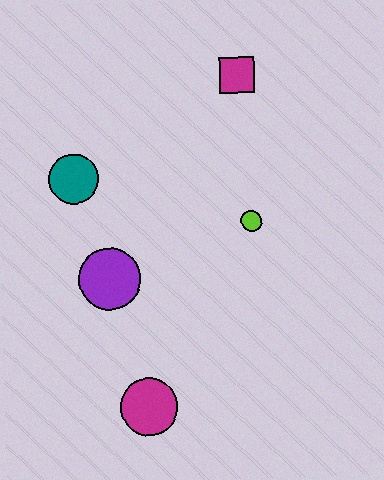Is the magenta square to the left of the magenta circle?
No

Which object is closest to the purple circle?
The teal circle is closest to the purple circle.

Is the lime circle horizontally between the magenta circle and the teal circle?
No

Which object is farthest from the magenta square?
The magenta circle is farthest from the magenta square.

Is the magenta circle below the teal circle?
Yes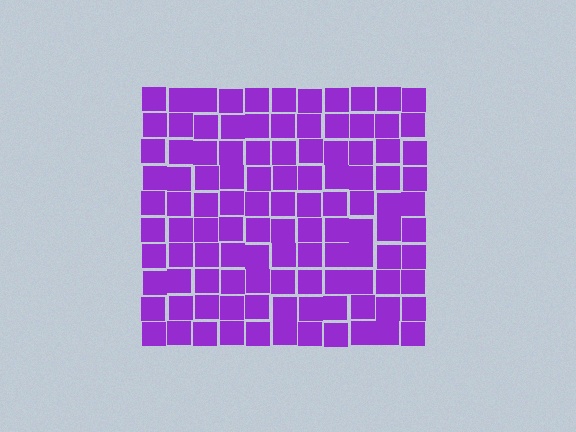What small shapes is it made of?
It is made of small squares.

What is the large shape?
The large shape is a square.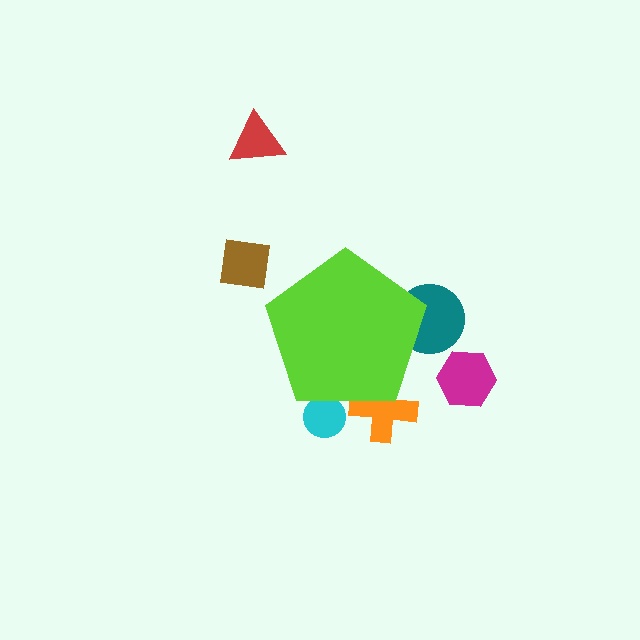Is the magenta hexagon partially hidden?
No, the magenta hexagon is fully visible.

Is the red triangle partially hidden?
No, the red triangle is fully visible.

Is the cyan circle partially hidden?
Yes, the cyan circle is partially hidden behind the lime pentagon.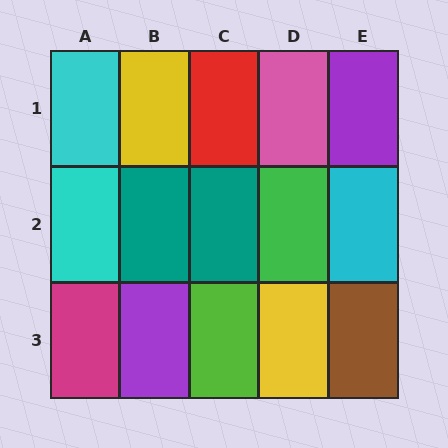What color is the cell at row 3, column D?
Yellow.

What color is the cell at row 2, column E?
Cyan.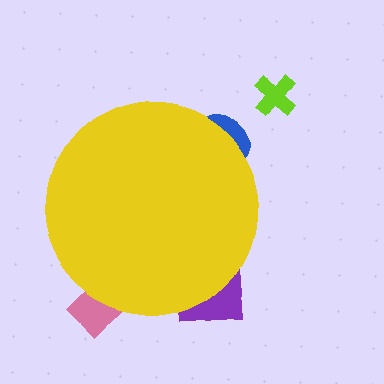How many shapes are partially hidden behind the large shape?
3 shapes are partially hidden.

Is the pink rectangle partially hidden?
Yes, the pink rectangle is partially hidden behind the yellow circle.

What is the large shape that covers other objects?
A yellow circle.